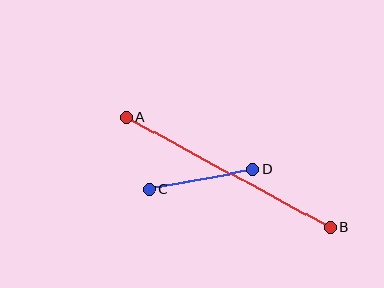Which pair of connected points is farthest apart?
Points A and B are farthest apart.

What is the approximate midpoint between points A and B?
The midpoint is at approximately (228, 172) pixels.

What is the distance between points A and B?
The distance is approximately 233 pixels.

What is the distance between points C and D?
The distance is approximately 106 pixels.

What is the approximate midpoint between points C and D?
The midpoint is at approximately (201, 179) pixels.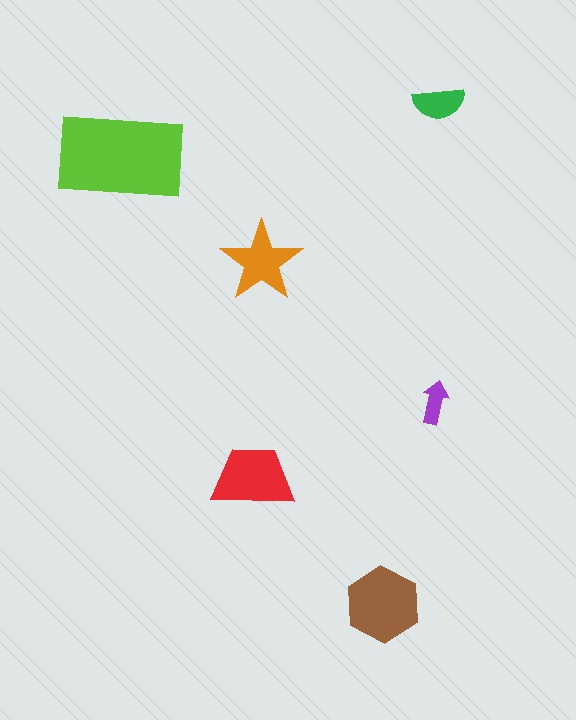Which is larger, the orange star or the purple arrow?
The orange star.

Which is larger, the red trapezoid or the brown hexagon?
The brown hexagon.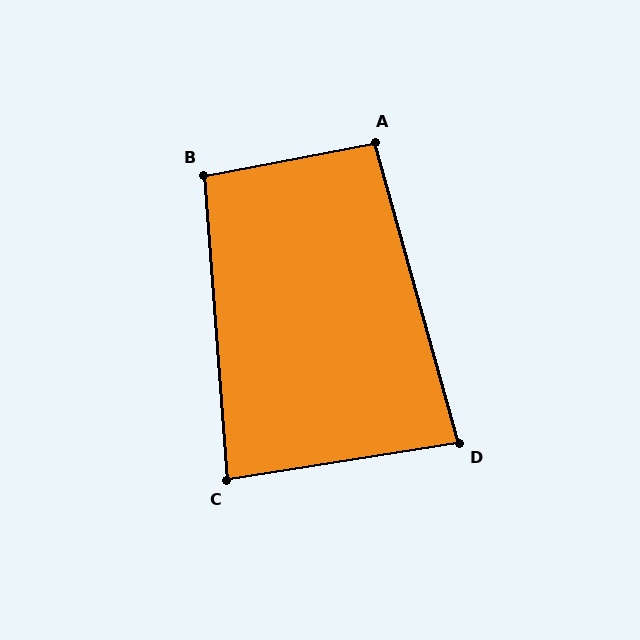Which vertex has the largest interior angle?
B, at approximately 96 degrees.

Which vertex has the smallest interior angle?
D, at approximately 84 degrees.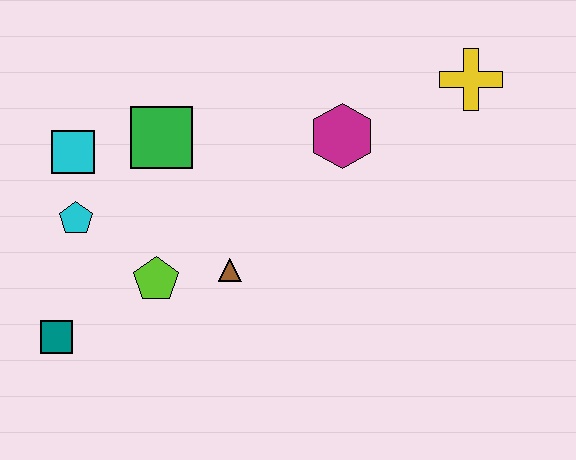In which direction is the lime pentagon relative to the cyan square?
The lime pentagon is below the cyan square.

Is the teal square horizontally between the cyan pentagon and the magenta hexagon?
No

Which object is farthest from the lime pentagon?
The yellow cross is farthest from the lime pentagon.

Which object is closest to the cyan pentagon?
The cyan square is closest to the cyan pentagon.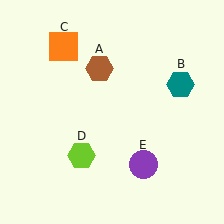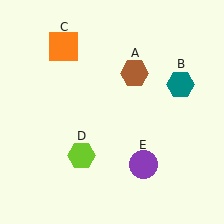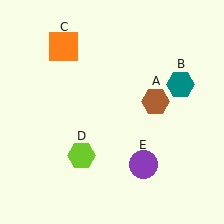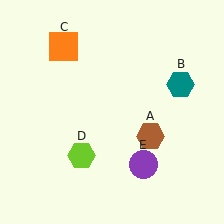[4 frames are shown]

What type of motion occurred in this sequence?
The brown hexagon (object A) rotated clockwise around the center of the scene.